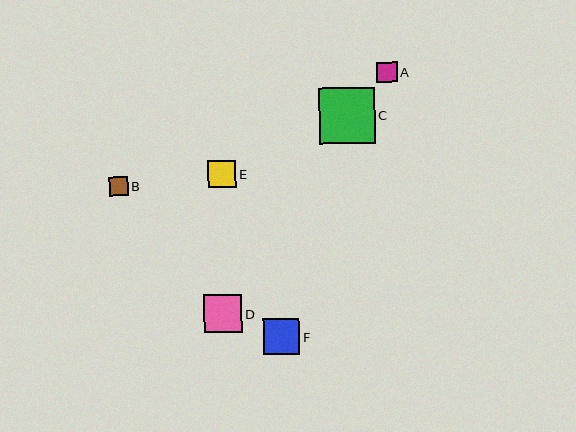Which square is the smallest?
Square B is the smallest with a size of approximately 19 pixels.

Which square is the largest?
Square C is the largest with a size of approximately 56 pixels.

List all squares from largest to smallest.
From largest to smallest: C, D, F, E, A, B.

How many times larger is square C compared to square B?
Square C is approximately 2.9 times the size of square B.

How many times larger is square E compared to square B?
Square E is approximately 1.5 times the size of square B.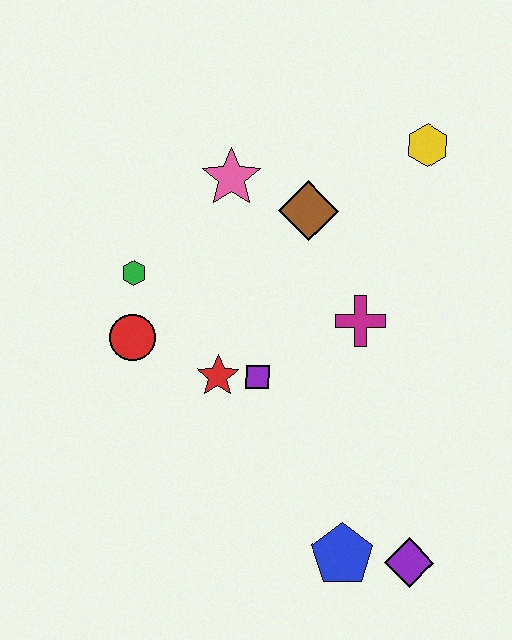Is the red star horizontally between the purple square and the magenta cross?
No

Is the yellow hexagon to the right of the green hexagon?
Yes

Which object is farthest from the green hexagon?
The purple diamond is farthest from the green hexagon.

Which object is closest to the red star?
The purple square is closest to the red star.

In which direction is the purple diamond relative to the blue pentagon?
The purple diamond is to the right of the blue pentagon.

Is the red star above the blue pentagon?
Yes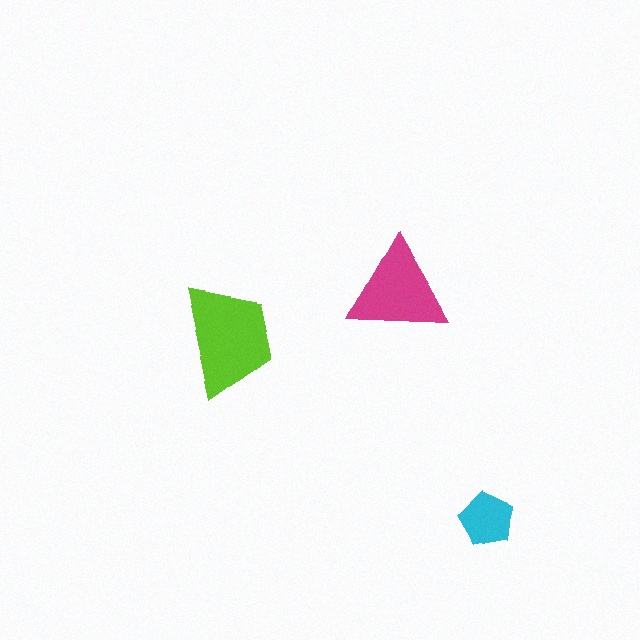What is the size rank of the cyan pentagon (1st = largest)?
3rd.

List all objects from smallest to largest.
The cyan pentagon, the magenta triangle, the lime trapezoid.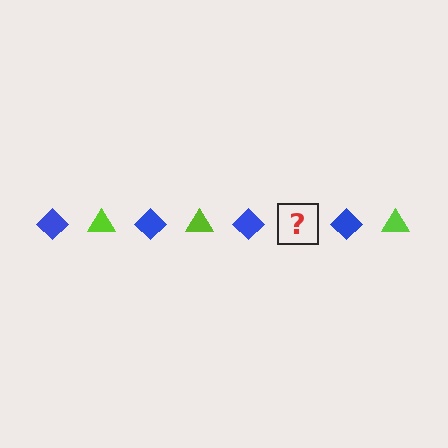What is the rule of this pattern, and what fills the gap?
The rule is that the pattern alternates between blue diamond and lime triangle. The gap should be filled with a lime triangle.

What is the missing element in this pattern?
The missing element is a lime triangle.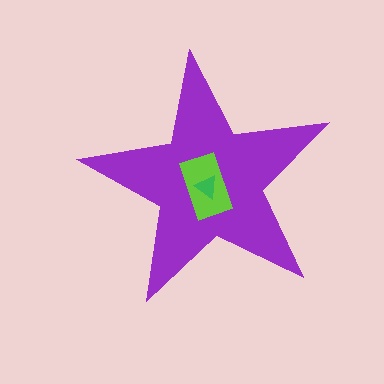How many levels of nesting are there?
3.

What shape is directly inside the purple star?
The lime rectangle.